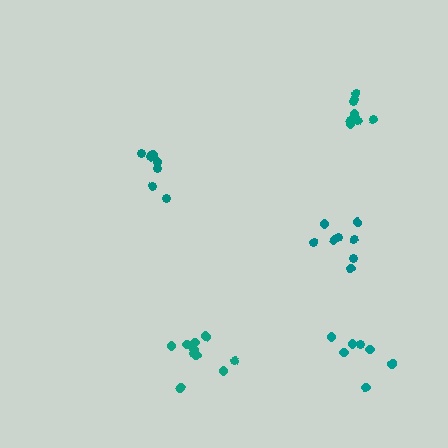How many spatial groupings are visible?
There are 5 spatial groupings.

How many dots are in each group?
Group 1: 10 dots, Group 2: 8 dots, Group 3: 8 dots, Group 4: 7 dots, Group 5: 7 dots (40 total).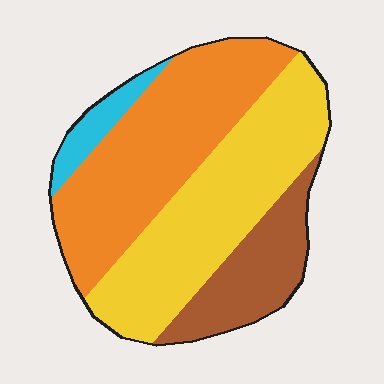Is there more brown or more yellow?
Yellow.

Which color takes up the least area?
Cyan, at roughly 5%.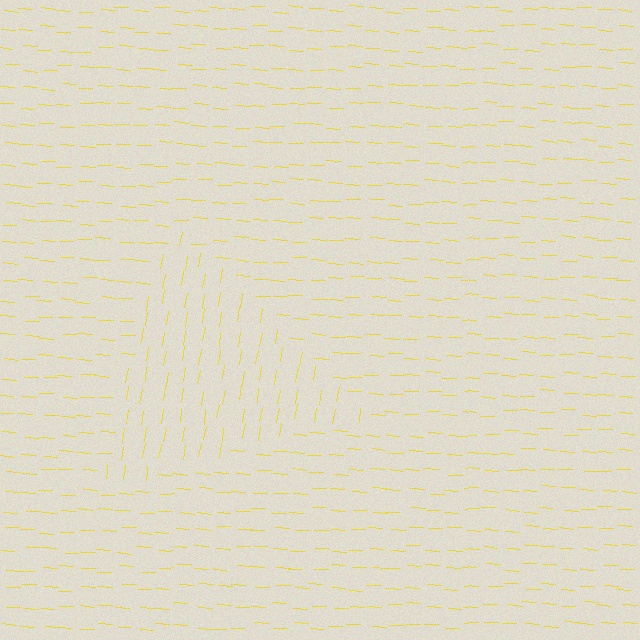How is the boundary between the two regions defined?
The boundary is defined purely by a change in line orientation (approximately 84 degrees difference). All lines are the same color and thickness.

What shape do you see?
I see a triangle.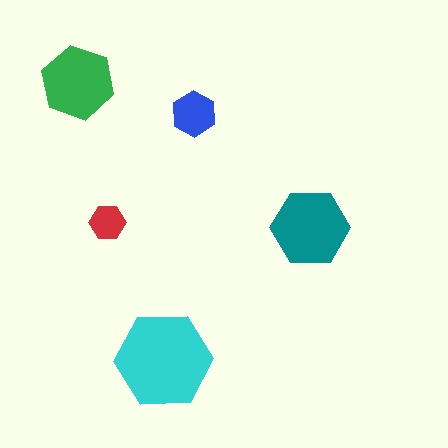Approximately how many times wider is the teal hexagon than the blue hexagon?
About 1.5 times wider.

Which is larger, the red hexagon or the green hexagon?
The green one.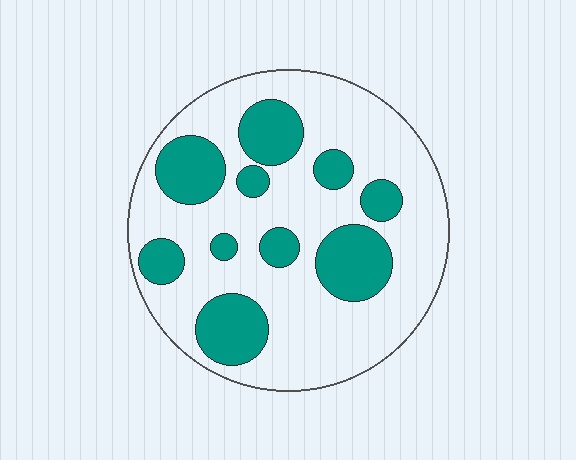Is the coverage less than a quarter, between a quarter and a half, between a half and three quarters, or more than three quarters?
Between a quarter and a half.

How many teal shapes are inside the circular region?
10.